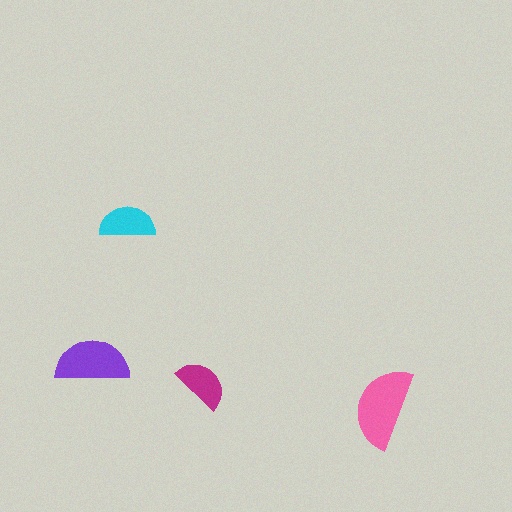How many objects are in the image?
There are 4 objects in the image.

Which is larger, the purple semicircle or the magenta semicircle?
The purple one.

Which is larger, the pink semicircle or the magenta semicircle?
The pink one.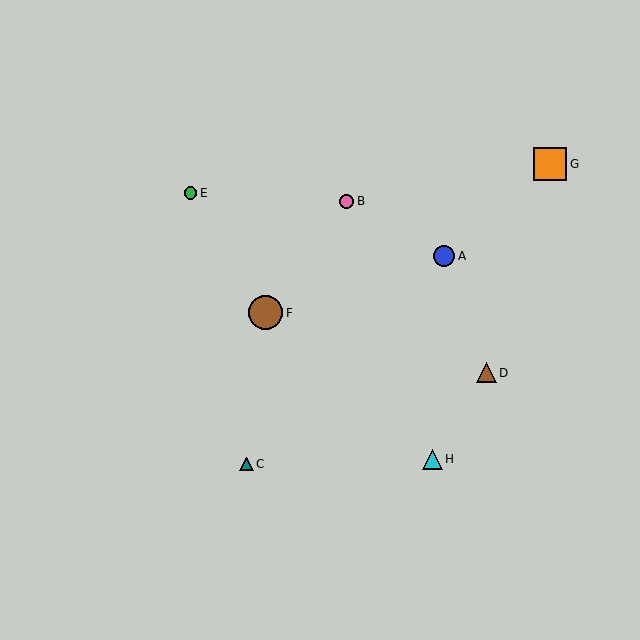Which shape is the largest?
The brown circle (labeled F) is the largest.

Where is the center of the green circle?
The center of the green circle is at (190, 193).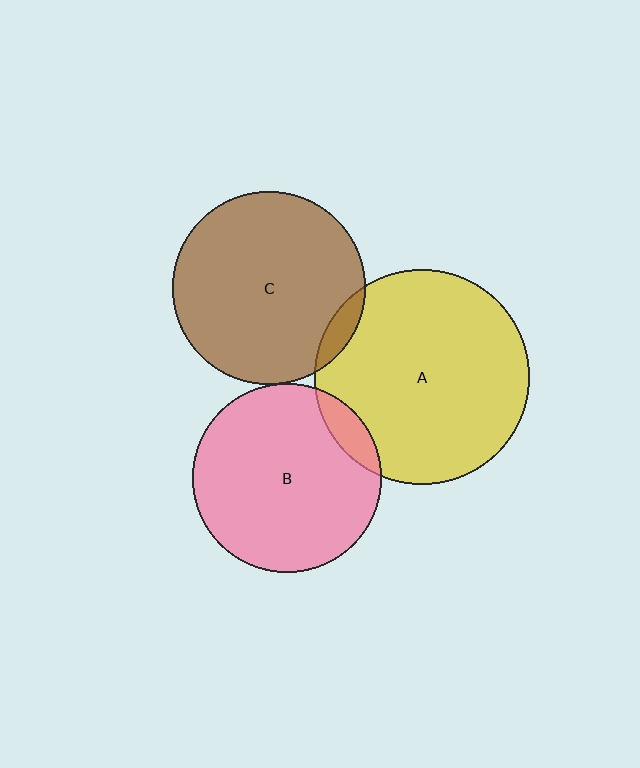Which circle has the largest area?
Circle A (yellow).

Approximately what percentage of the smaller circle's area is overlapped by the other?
Approximately 10%.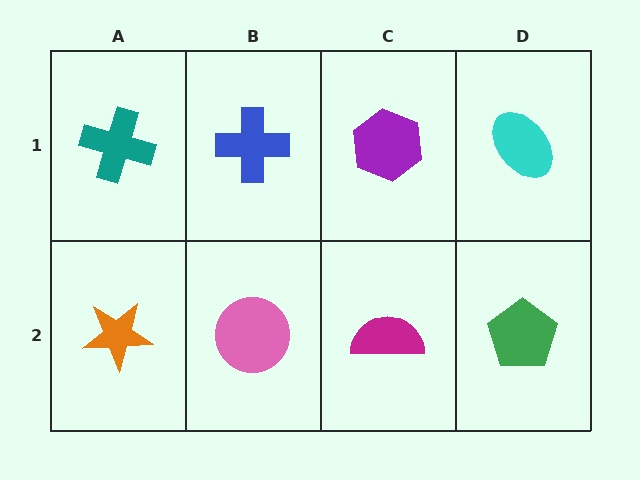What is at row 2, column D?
A green pentagon.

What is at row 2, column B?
A pink circle.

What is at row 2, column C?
A magenta semicircle.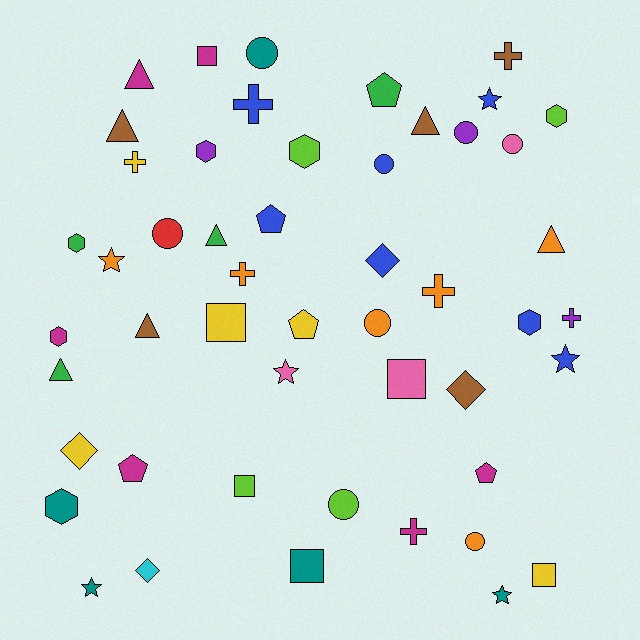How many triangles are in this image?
There are 7 triangles.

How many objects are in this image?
There are 50 objects.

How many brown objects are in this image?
There are 5 brown objects.